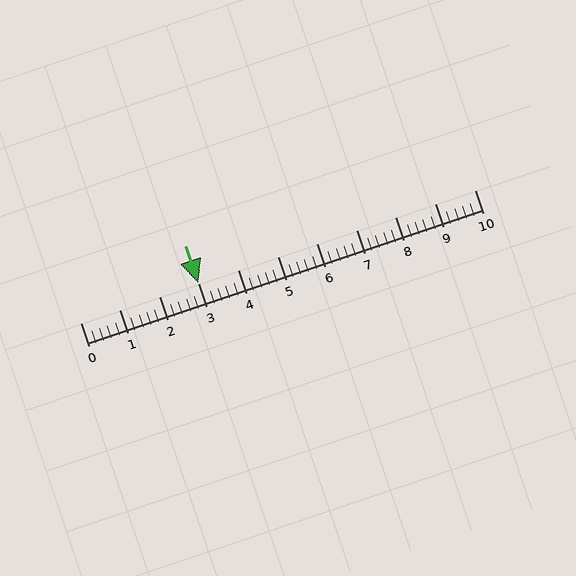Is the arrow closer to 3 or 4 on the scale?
The arrow is closer to 3.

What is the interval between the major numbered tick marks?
The major tick marks are spaced 1 units apart.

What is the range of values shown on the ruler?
The ruler shows values from 0 to 10.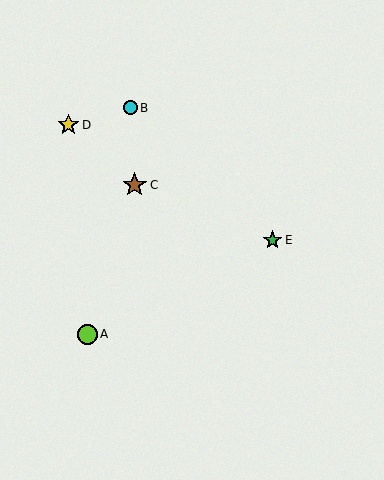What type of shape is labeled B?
Shape B is a cyan circle.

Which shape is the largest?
The brown star (labeled C) is the largest.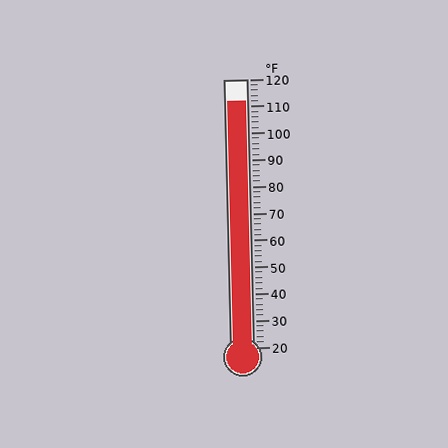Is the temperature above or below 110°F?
The temperature is above 110°F.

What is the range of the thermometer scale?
The thermometer scale ranges from 20°F to 120°F.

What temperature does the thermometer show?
The thermometer shows approximately 112°F.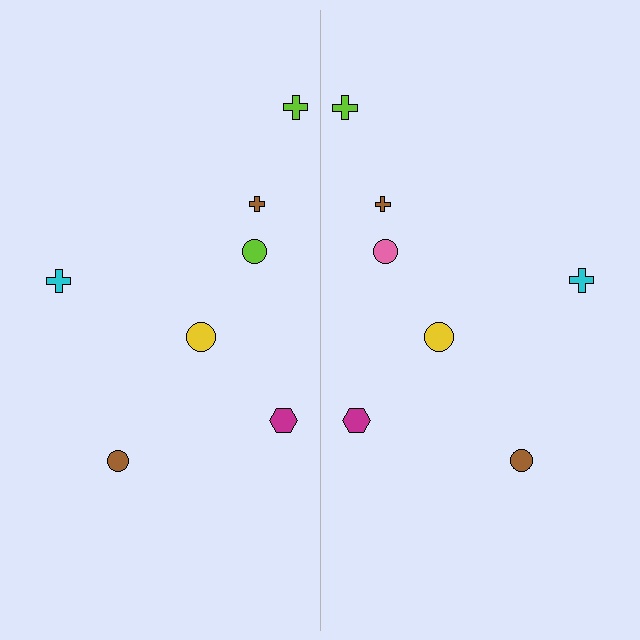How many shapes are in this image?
There are 14 shapes in this image.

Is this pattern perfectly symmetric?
No, the pattern is not perfectly symmetric. The pink circle on the right side breaks the symmetry — its mirror counterpart is lime.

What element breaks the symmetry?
The pink circle on the right side breaks the symmetry — its mirror counterpart is lime.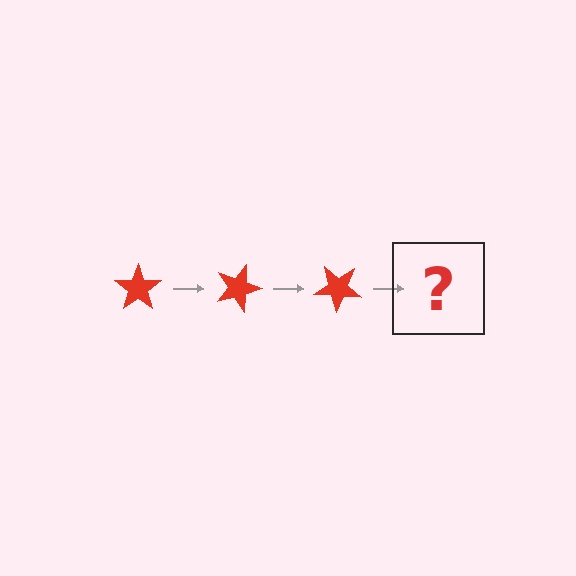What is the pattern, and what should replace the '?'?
The pattern is that the star rotates 20 degrees each step. The '?' should be a red star rotated 60 degrees.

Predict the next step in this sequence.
The next step is a red star rotated 60 degrees.